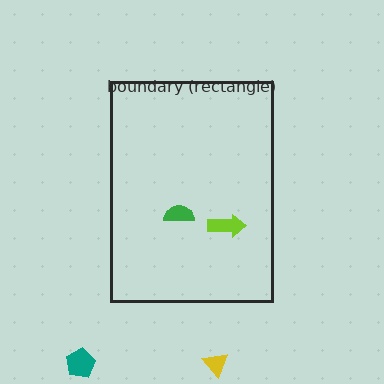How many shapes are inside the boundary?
2 inside, 2 outside.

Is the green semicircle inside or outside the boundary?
Inside.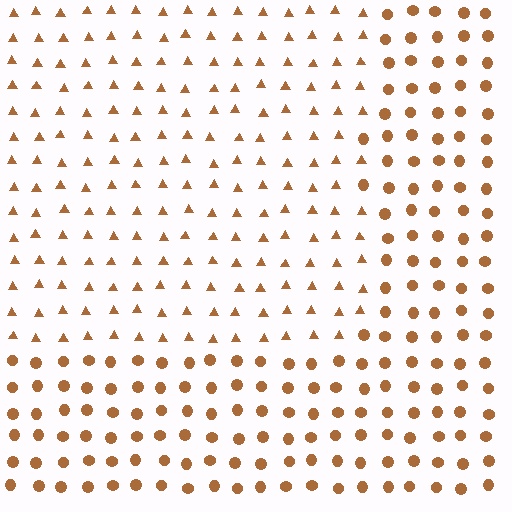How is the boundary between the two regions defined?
The boundary is defined by a change in element shape: triangles inside vs. circles outside. All elements share the same color and spacing.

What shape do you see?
I see a rectangle.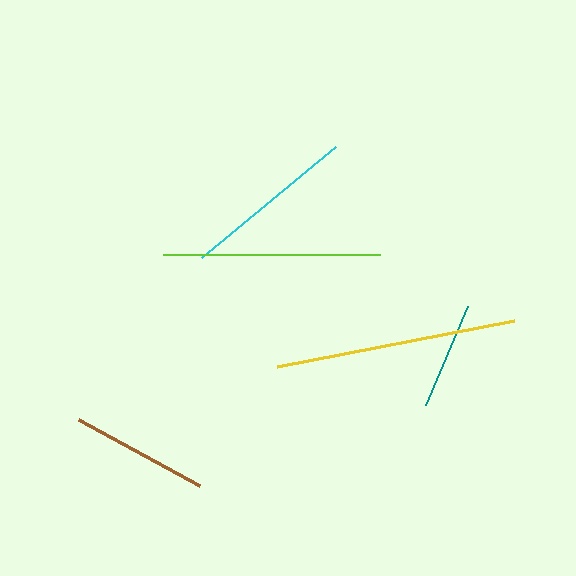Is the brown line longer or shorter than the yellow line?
The yellow line is longer than the brown line.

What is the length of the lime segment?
The lime segment is approximately 217 pixels long.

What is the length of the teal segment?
The teal segment is approximately 108 pixels long.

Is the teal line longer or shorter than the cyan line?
The cyan line is longer than the teal line.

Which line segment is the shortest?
The teal line is the shortest at approximately 108 pixels.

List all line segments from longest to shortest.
From longest to shortest: yellow, lime, cyan, brown, teal.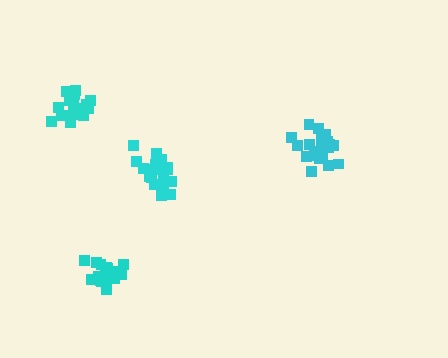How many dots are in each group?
Group 1: 19 dots, Group 2: 20 dots, Group 3: 20 dots, Group 4: 20 dots (79 total).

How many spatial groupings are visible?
There are 4 spatial groupings.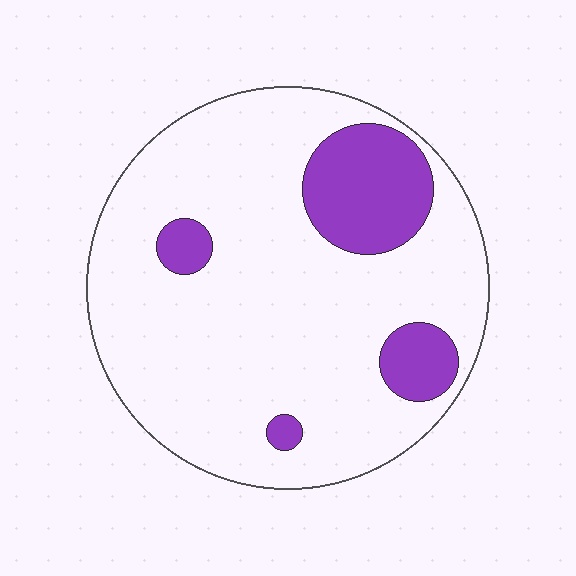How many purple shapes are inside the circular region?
4.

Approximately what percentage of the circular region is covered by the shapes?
Approximately 15%.